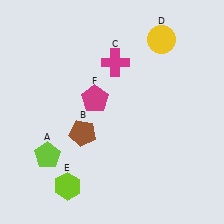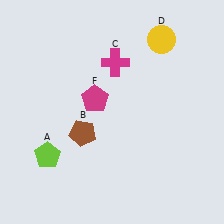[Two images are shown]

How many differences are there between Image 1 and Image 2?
There is 1 difference between the two images.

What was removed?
The lime hexagon (E) was removed in Image 2.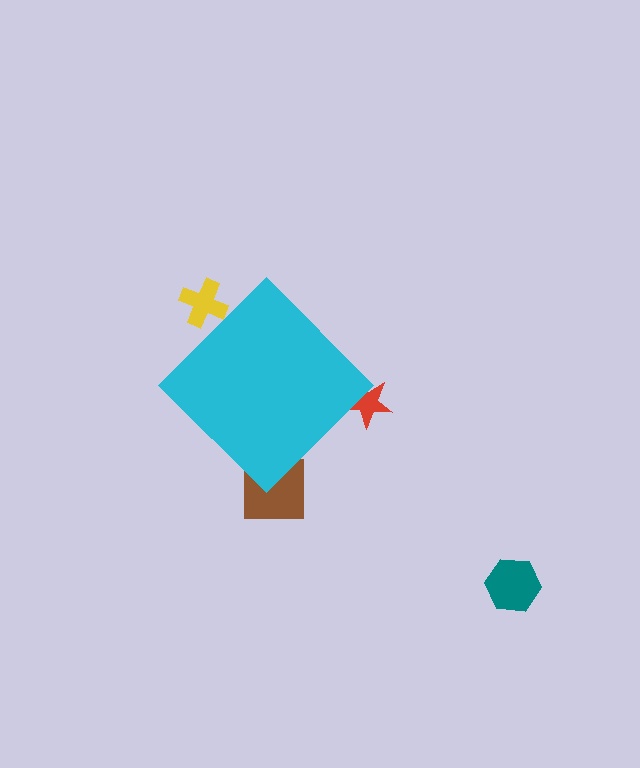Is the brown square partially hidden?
Yes, the brown square is partially hidden behind the cyan diamond.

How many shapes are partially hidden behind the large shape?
3 shapes are partially hidden.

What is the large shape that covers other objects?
A cyan diamond.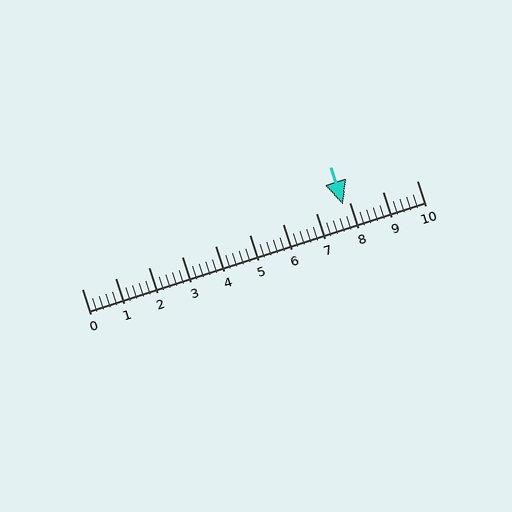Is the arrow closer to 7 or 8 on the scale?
The arrow is closer to 8.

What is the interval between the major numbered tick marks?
The major tick marks are spaced 1 units apart.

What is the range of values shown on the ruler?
The ruler shows values from 0 to 10.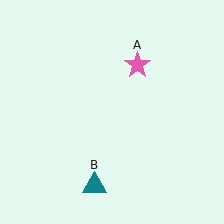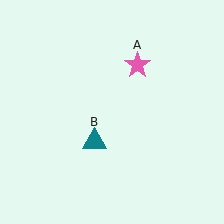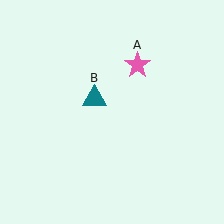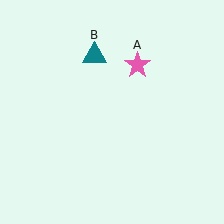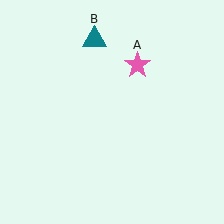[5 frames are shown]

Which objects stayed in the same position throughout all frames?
Pink star (object A) remained stationary.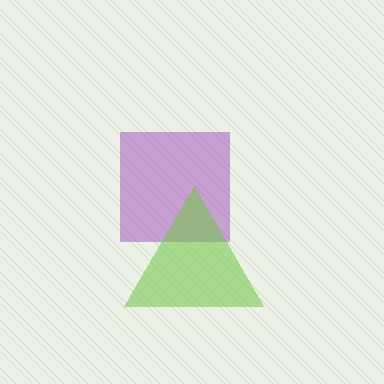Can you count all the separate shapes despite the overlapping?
Yes, there are 2 separate shapes.